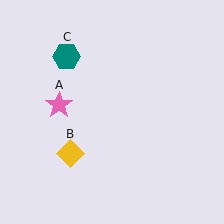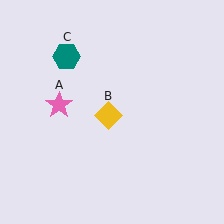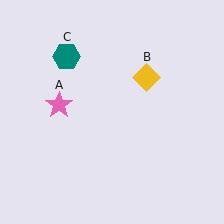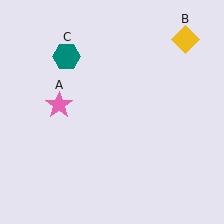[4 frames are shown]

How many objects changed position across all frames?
1 object changed position: yellow diamond (object B).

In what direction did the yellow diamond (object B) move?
The yellow diamond (object B) moved up and to the right.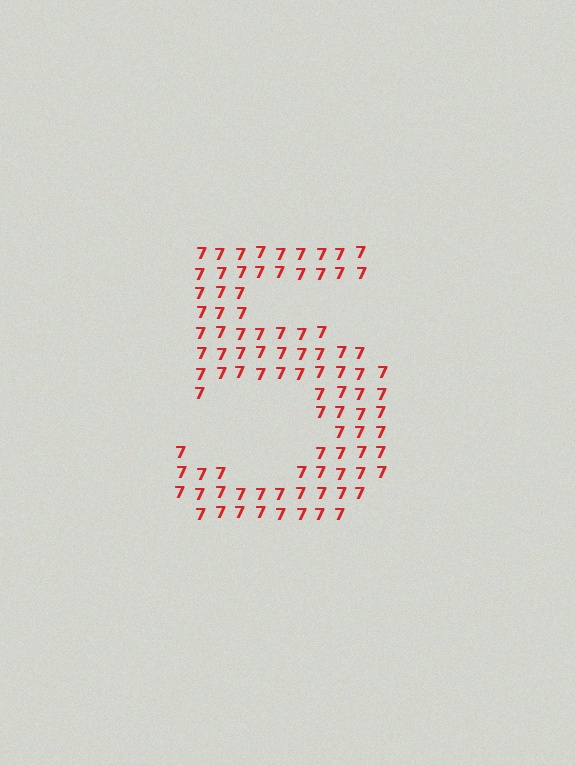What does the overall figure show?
The overall figure shows the digit 5.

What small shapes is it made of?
It is made of small digit 7's.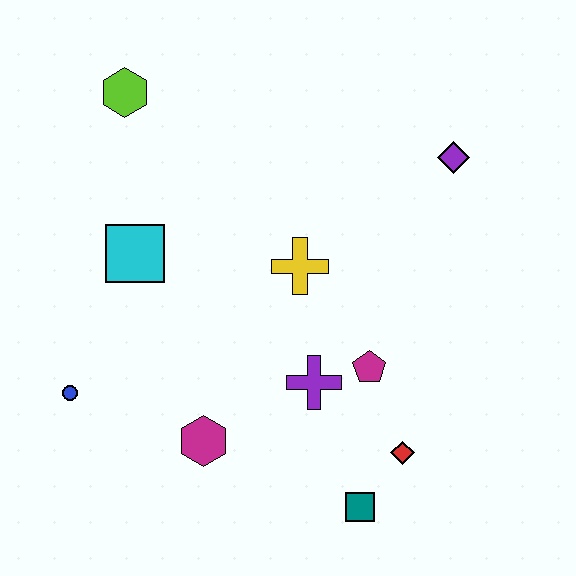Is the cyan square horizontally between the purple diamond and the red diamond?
No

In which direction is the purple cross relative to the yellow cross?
The purple cross is below the yellow cross.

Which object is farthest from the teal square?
The lime hexagon is farthest from the teal square.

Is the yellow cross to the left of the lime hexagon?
No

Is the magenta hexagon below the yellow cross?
Yes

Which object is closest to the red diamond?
The teal square is closest to the red diamond.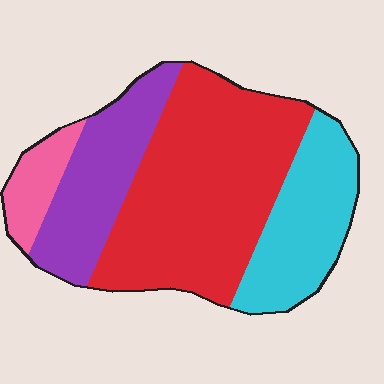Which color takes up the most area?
Red, at roughly 50%.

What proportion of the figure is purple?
Purple takes up about one fifth (1/5) of the figure.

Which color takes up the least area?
Pink, at roughly 10%.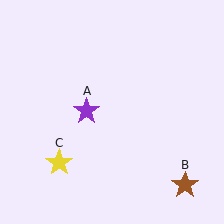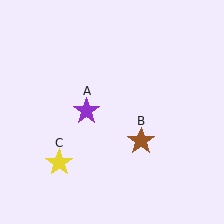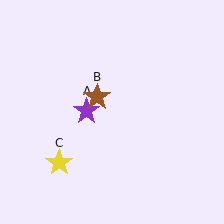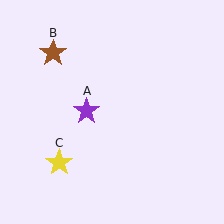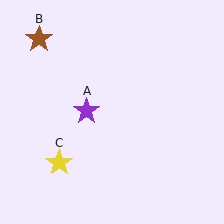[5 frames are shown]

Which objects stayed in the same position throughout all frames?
Purple star (object A) and yellow star (object C) remained stationary.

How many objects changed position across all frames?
1 object changed position: brown star (object B).